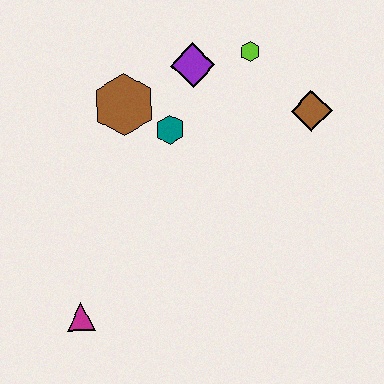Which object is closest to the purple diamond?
The lime hexagon is closest to the purple diamond.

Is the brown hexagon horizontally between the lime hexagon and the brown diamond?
No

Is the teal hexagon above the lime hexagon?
No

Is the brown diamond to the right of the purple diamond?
Yes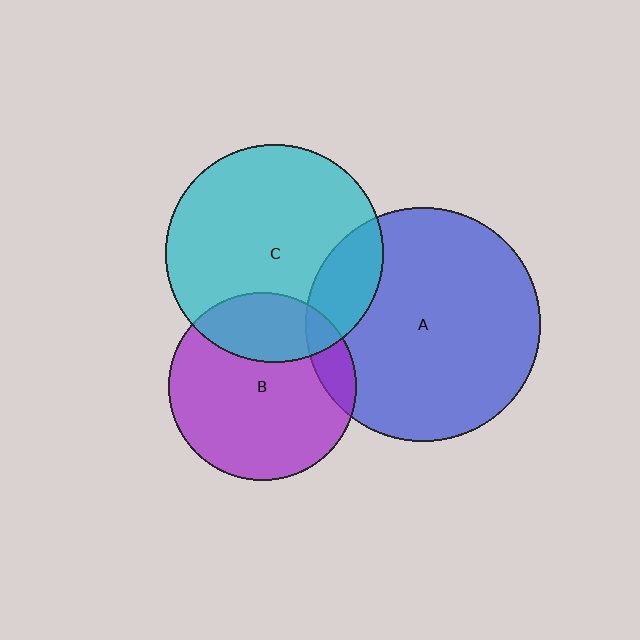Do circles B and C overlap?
Yes.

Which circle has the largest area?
Circle A (blue).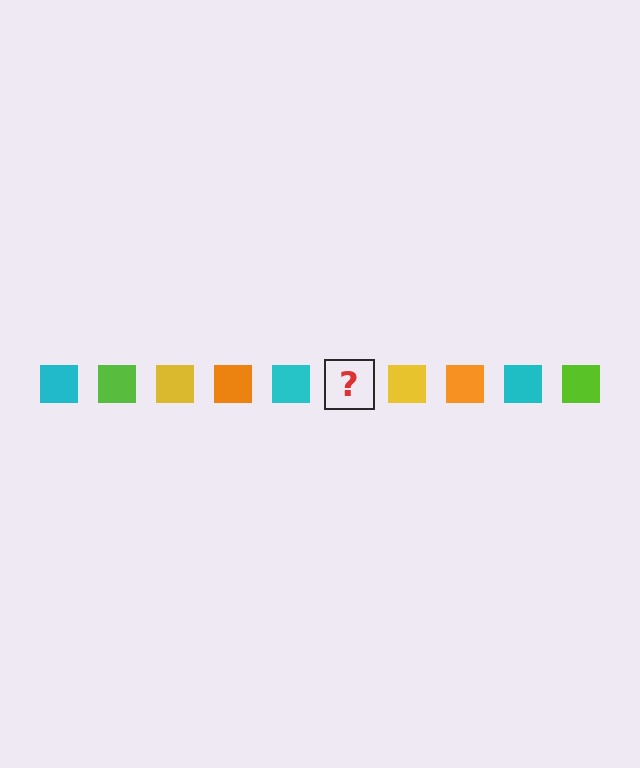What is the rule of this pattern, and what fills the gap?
The rule is that the pattern cycles through cyan, lime, yellow, orange squares. The gap should be filled with a lime square.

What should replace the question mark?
The question mark should be replaced with a lime square.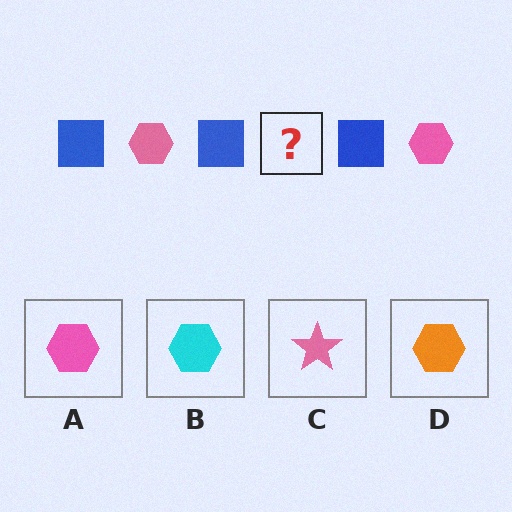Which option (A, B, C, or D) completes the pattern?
A.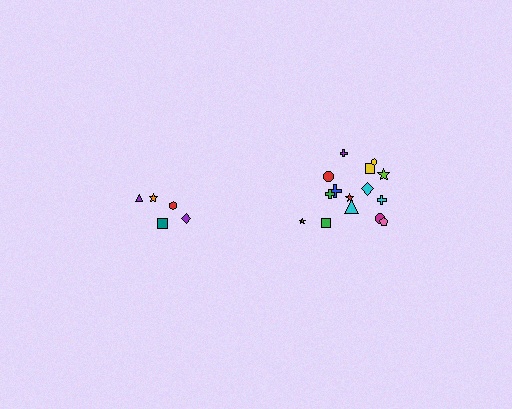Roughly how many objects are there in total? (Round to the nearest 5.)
Roughly 20 objects in total.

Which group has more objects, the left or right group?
The right group.